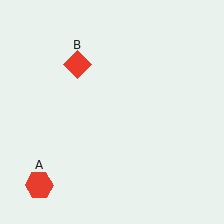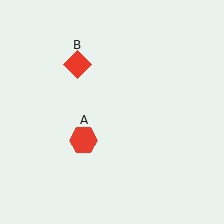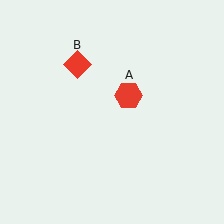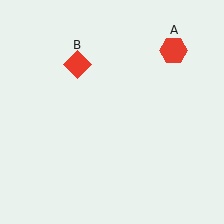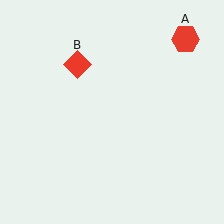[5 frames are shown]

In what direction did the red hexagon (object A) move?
The red hexagon (object A) moved up and to the right.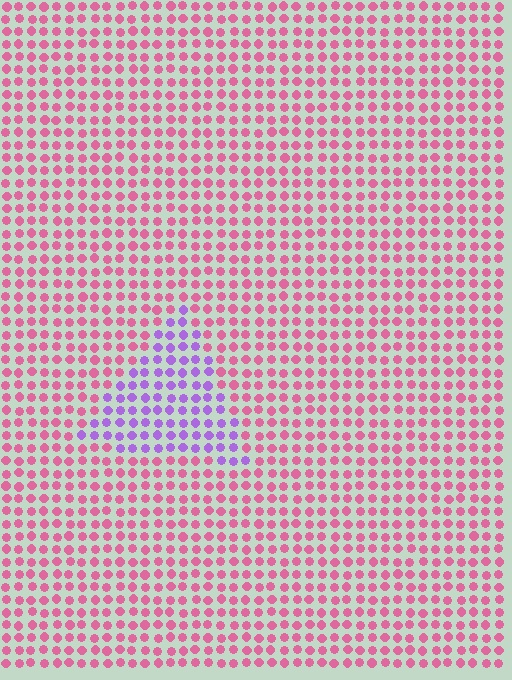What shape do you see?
I see a triangle.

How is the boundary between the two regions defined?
The boundary is defined purely by a slight shift in hue (about 59 degrees). Spacing, size, and orientation are identical on both sides.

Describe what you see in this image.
The image is filled with small pink elements in a uniform arrangement. A triangle-shaped region is visible where the elements are tinted to a slightly different hue, forming a subtle color boundary.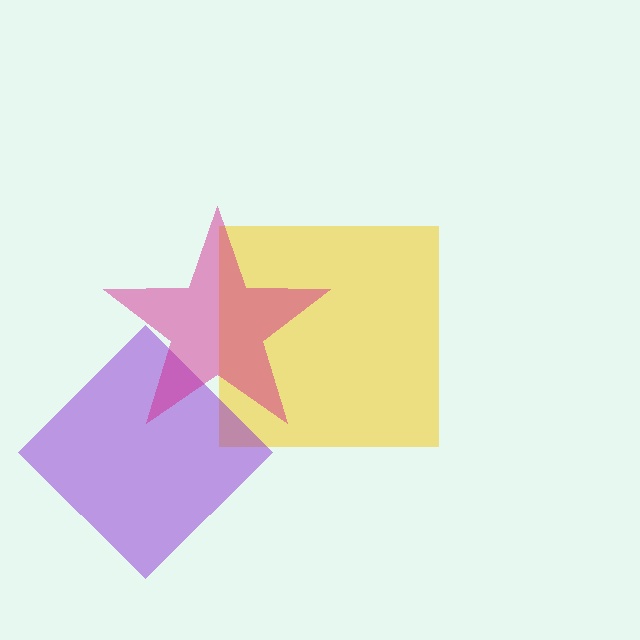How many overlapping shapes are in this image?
There are 3 overlapping shapes in the image.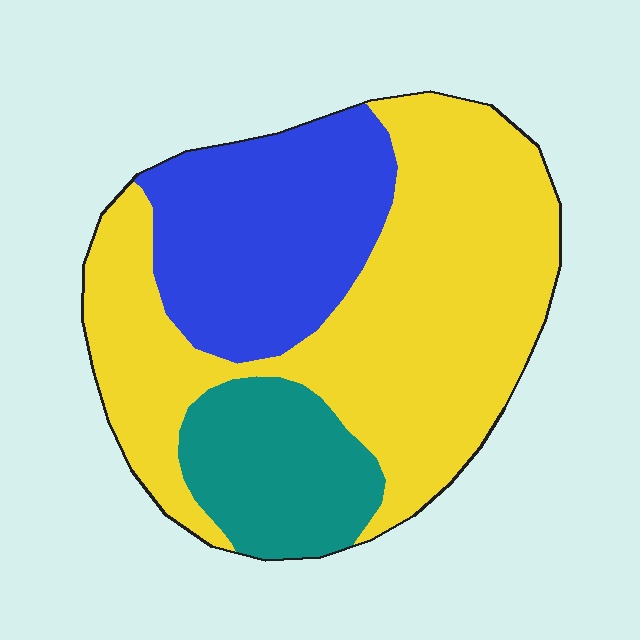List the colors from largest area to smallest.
From largest to smallest: yellow, blue, teal.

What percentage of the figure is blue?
Blue covers about 25% of the figure.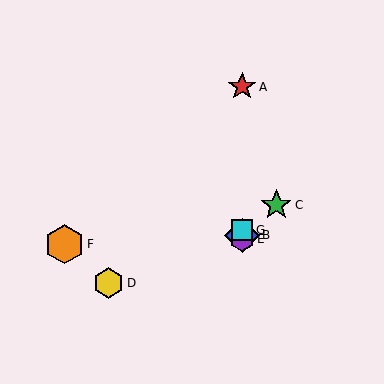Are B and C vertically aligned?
No, B is at x≈242 and C is at x≈276.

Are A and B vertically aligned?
Yes, both are at x≈242.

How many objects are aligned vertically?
4 objects (A, B, E, G) are aligned vertically.